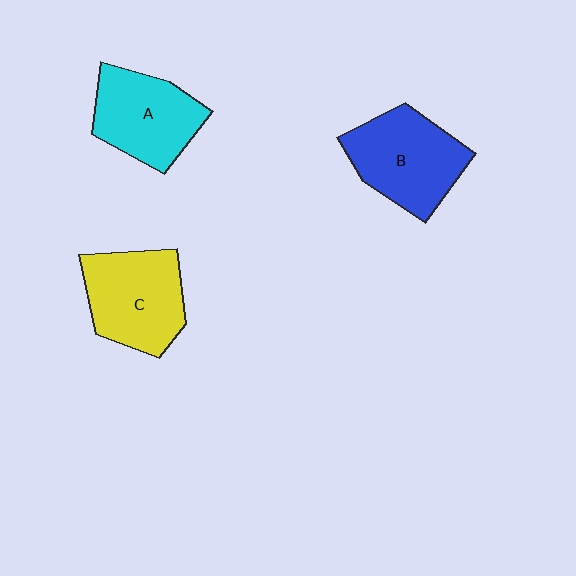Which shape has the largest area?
Shape B (blue).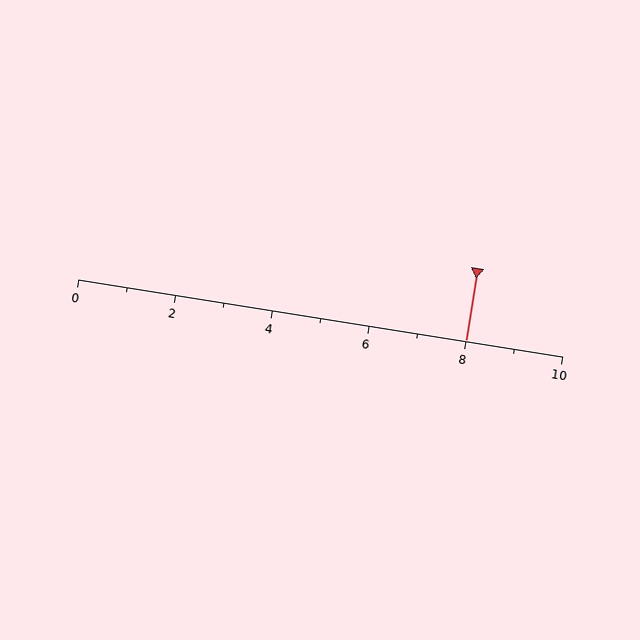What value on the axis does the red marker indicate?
The marker indicates approximately 8.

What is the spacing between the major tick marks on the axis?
The major ticks are spaced 2 apart.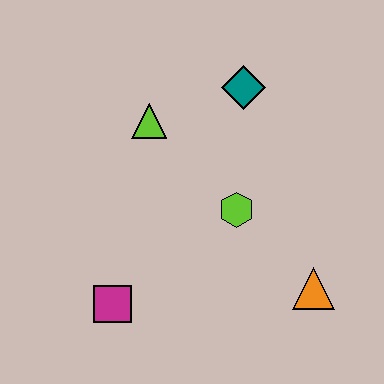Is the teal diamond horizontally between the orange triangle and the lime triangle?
Yes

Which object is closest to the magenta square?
The lime hexagon is closest to the magenta square.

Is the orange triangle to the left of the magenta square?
No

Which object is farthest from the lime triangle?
The orange triangle is farthest from the lime triangle.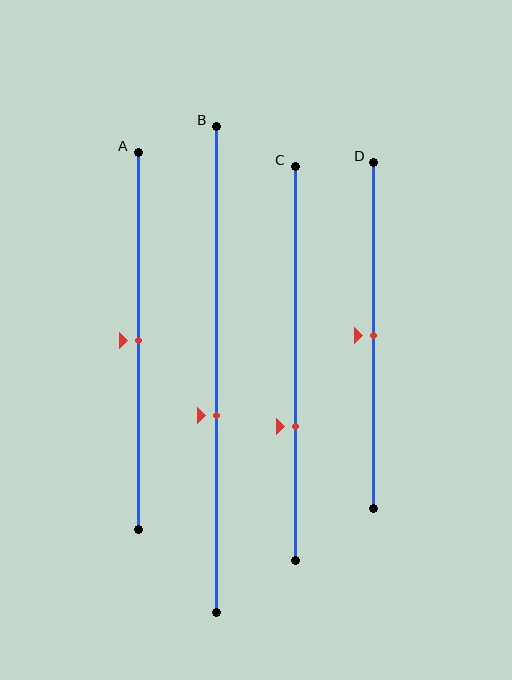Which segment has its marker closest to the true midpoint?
Segment A has its marker closest to the true midpoint.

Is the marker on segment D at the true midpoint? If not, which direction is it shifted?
Yes, the marker on segment D is at the true midpoint.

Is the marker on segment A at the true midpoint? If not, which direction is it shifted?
Yes, the marker on segment A is at the true midpoint.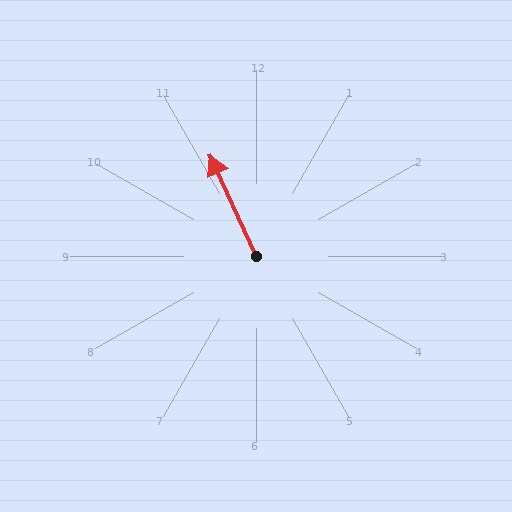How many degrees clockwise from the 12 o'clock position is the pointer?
Approximately 335 degrees.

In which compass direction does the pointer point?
Northwest.